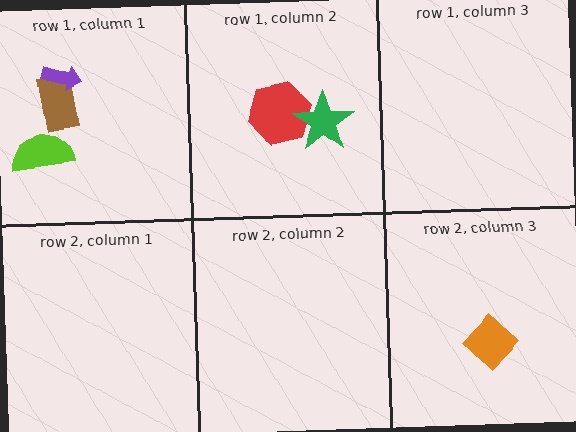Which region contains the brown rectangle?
The row 1, column 1 region.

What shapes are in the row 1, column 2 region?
The red hexagon, the green star.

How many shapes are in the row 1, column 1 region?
3.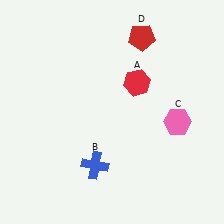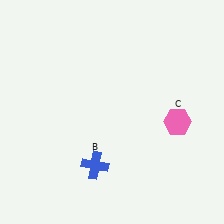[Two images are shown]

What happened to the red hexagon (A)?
The red hexagon (A) was removed in Image 2. It was in the top-right area of Image 1.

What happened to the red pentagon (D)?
The red pentagon (D) was removed in Image 2. It was in the top-right area of Image 1.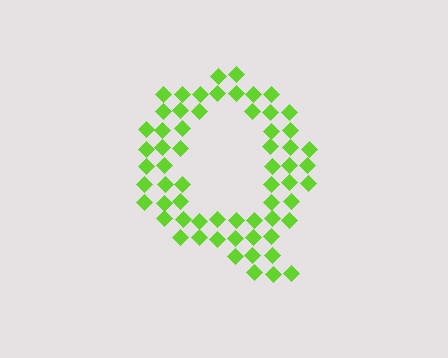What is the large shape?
The large shape is the letter Q.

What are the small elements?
The small elements are diamonds.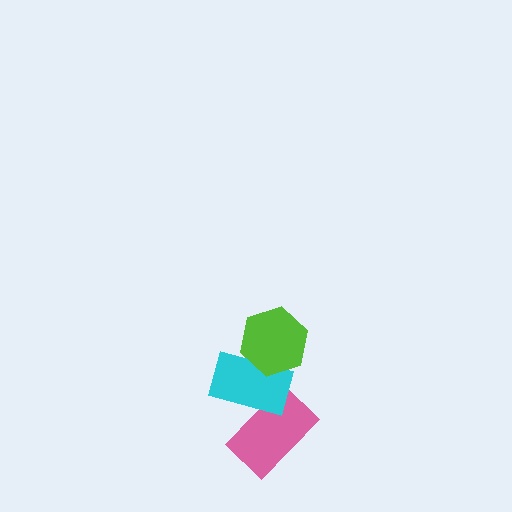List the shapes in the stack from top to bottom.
From top to bottom: the lime hexagon, the cyan rectangle, the pink rectangle.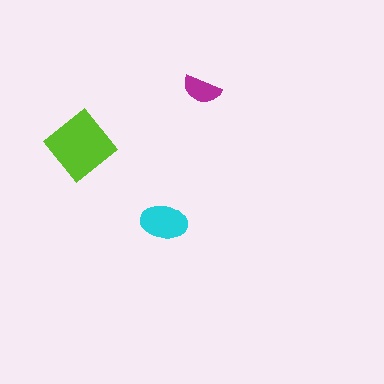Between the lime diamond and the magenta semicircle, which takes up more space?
The lime diamond.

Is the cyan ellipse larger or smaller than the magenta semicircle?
Larger.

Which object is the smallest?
The magenta semicircle.